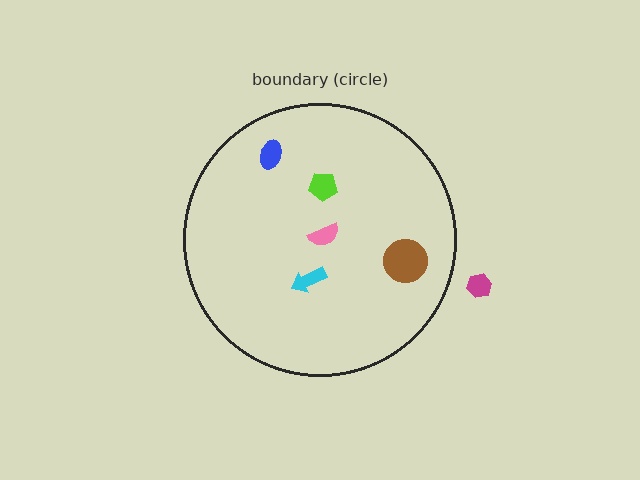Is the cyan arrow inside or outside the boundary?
Inside.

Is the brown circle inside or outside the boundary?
Inside.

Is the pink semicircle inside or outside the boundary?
Inside.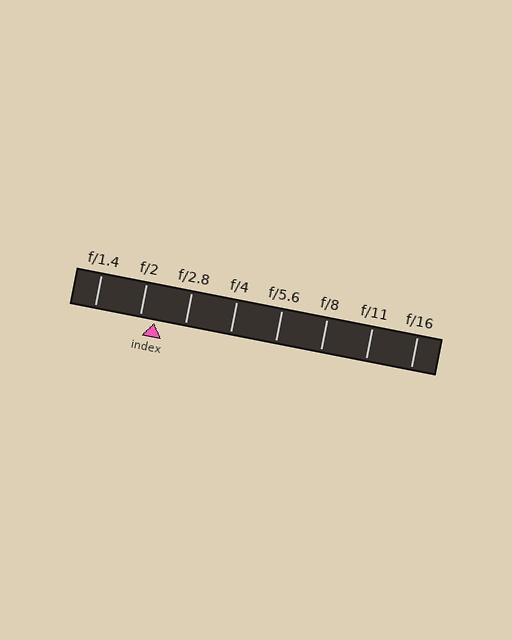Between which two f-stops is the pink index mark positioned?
The index mark is between f/2 and f/2.8.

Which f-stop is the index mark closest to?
The index mark is closest to f/2.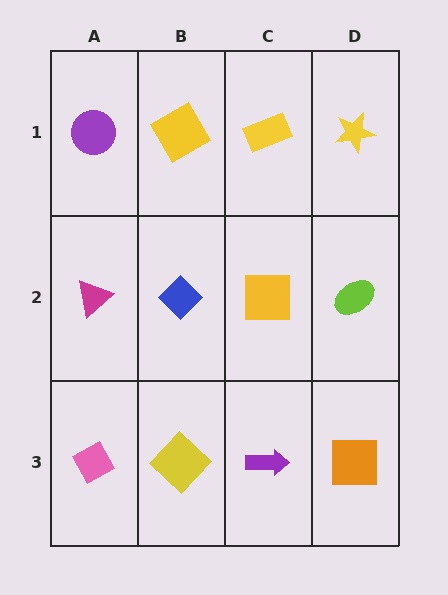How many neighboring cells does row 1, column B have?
3.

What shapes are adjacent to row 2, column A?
A purple circle (row 1, column A), a pink diamond (row 3, column A), a blue diamond (row 2, column B).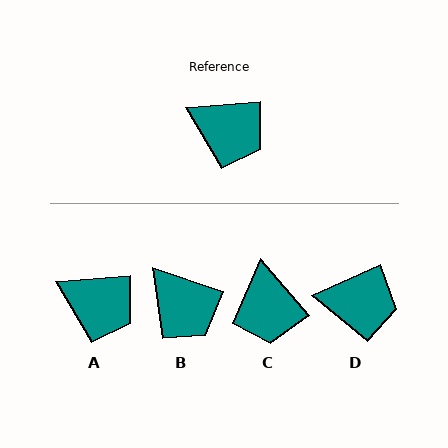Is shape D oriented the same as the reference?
No, it is off by about 20 degrees.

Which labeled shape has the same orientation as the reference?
A.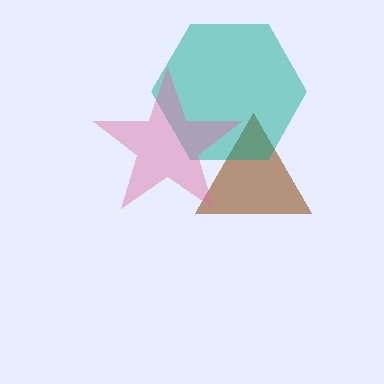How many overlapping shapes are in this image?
There are 3 overlapping shapes in the image.